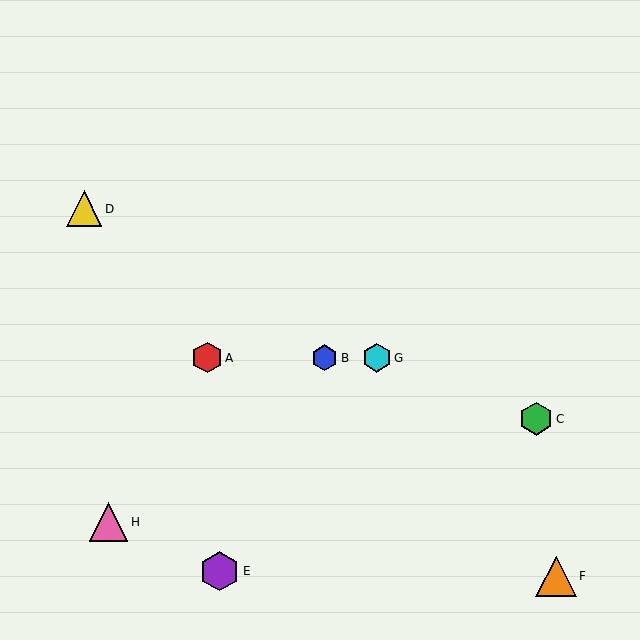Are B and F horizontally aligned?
No, B is at y≈358 and F is at y≈576.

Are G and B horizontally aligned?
Yes, both are at y≈358.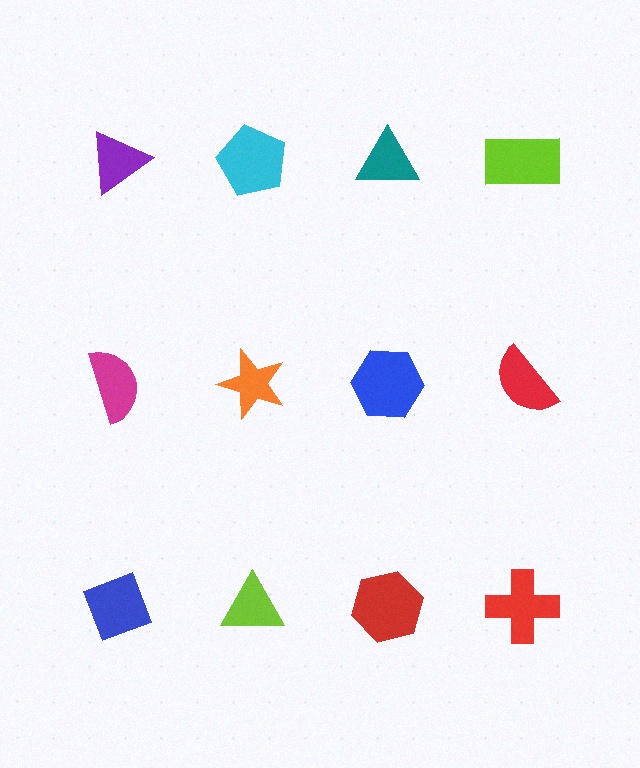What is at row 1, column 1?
A purple triangle.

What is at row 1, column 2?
A cyan pentagon.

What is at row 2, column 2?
An orange star.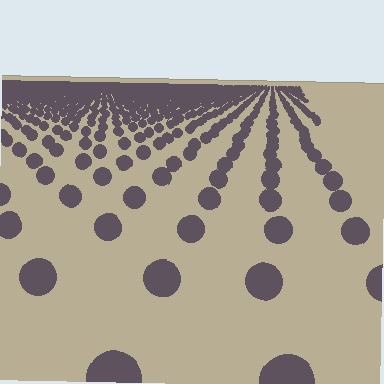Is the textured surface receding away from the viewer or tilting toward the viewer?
The surface is receding away from the viewer. Texture elements get smaller and denser toward the top.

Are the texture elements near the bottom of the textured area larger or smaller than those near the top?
Larger. Near the bottom, elements are closer to the viewer and appear at a bigger on-screen size.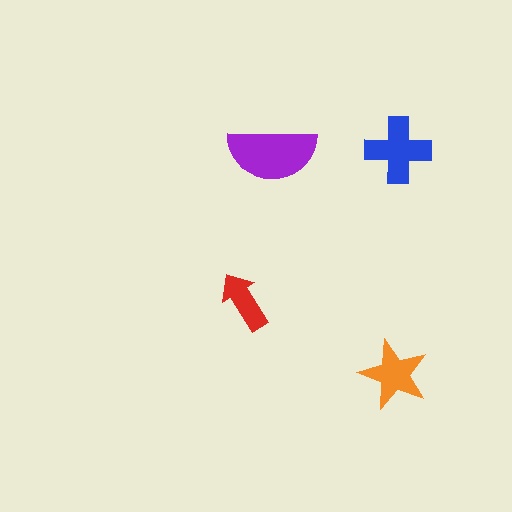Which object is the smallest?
The red arrow.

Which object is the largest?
The purple semicircle.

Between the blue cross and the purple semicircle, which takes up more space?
The purple semicircle.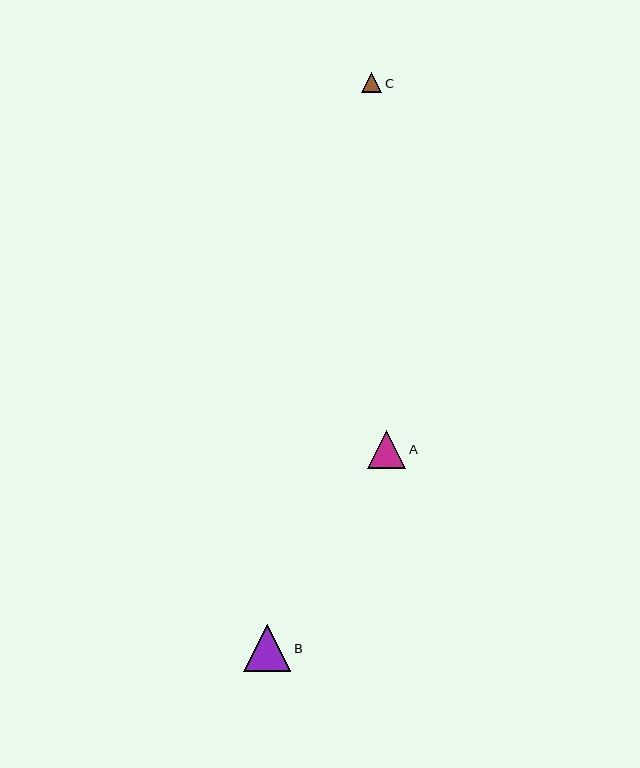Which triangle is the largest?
Triangle B is the largest with a size of approximately 47 pixels.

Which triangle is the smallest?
Triangle C is the smallest with a size of approximately 20 pixels.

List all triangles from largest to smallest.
From largest to smallest: B, A, C.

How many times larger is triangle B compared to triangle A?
Triangle B is approximately 1.2 times the size of triangle A.